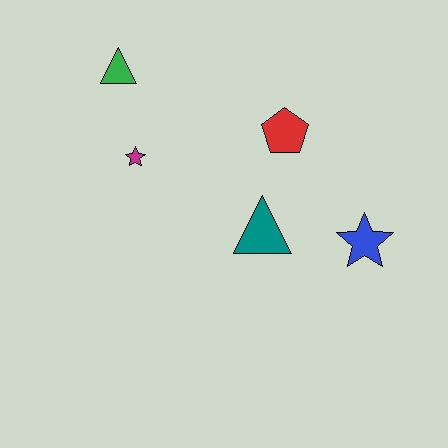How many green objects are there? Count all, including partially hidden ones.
There is 1 green object.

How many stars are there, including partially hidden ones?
There are 2 stars.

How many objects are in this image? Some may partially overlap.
There are 5 objects.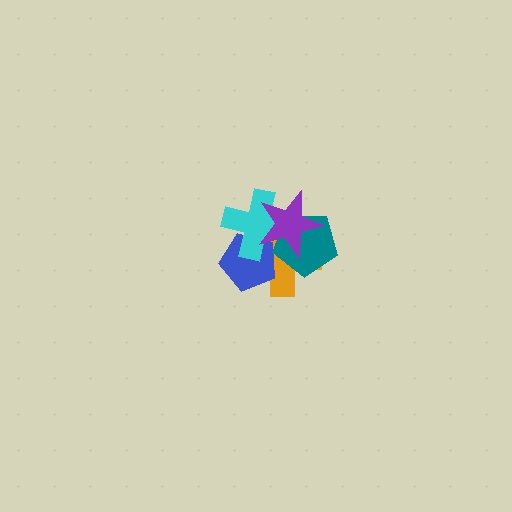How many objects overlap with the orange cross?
4 objects overlap with the orange cross.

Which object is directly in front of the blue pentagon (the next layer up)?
The cyan cross is directly in front of the blue pentagon.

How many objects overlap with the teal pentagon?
3 objects overlap with the teal pentagon.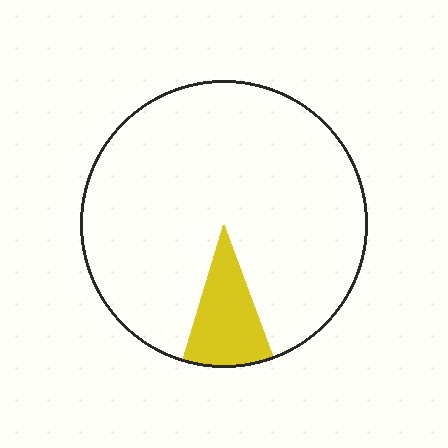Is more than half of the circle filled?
No.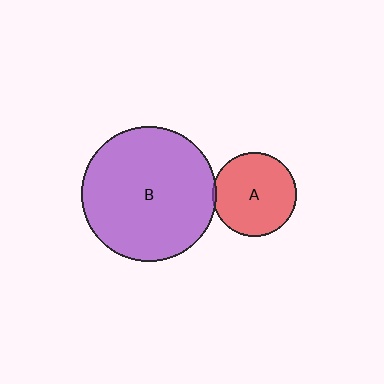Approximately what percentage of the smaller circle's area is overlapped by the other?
Approximately 5%.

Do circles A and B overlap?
Yes.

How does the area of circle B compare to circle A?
Approximately 2.5 times.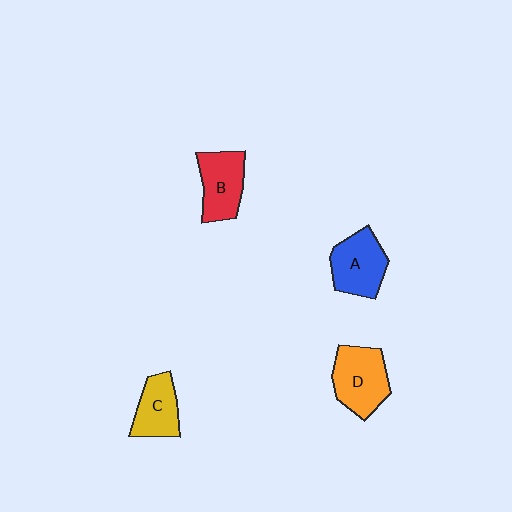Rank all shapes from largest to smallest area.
From largest to smallest: D (orange), A (blue), B (red), C (yellow).